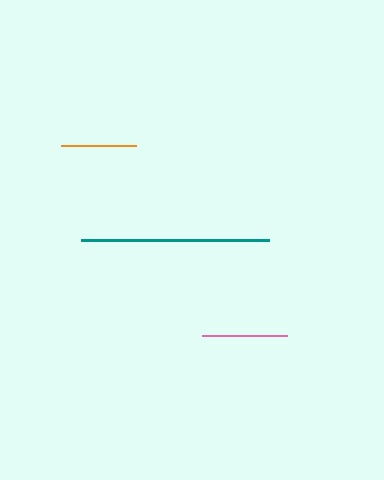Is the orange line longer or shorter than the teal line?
The teal line is longer than the orange line.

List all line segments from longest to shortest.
From longest to shortest: teal, pink, orange.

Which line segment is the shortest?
The orange line is the shortest at approximately 76 pixels.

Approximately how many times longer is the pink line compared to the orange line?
The pink line is approximately 1.1 times the length of the orange line.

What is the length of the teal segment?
The teal segment is approximately 188 pixels long.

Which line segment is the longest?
The teal line is the longest at approximately 188 pixels.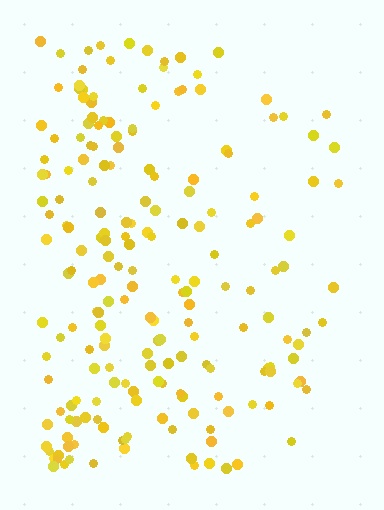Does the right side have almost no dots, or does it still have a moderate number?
Still a moderate number, just noticeably fewer than the left.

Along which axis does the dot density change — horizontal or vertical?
Horizontal.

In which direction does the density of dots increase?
From right to left, with the left side densest.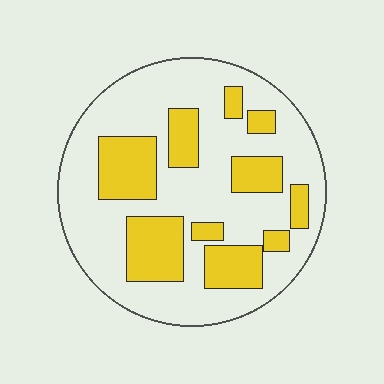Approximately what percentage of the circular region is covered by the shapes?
Approximately 30%.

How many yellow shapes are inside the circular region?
10.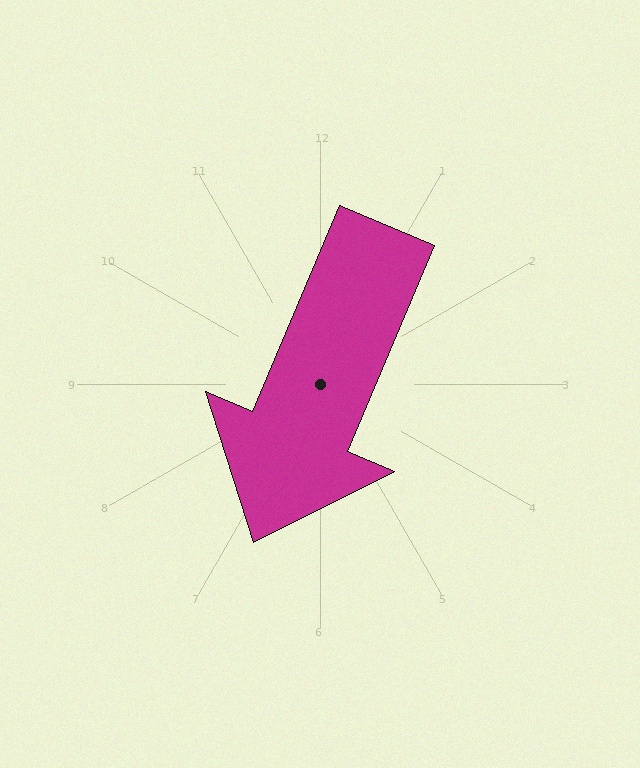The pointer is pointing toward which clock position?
Roughly 7 o'clock.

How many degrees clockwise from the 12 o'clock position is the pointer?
Approximately 203 degrees.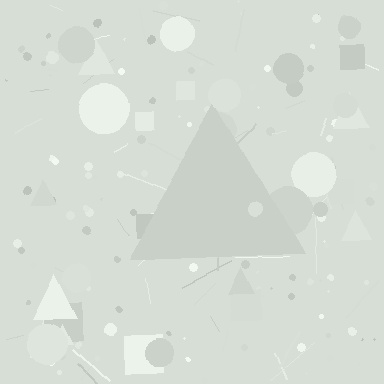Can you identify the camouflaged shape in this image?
The camouflaged shape is a triangle.